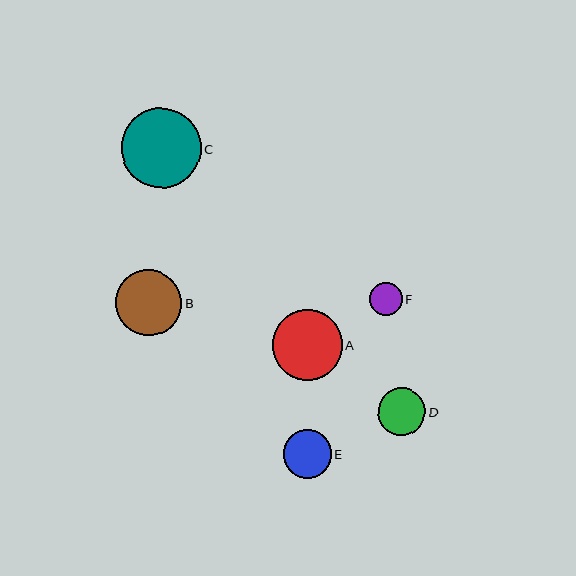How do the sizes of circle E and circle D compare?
Circle E and circle D are approximately the same size.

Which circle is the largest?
Circle C is the largest with a size of approximately 80 pixels.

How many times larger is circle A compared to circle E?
Circle A is approximately 1.5 times the size of circle E.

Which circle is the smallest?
Circle F is the smallest with a size of approximately 33 pixels.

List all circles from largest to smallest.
From largest to smallest: C, A, B, E, D, F.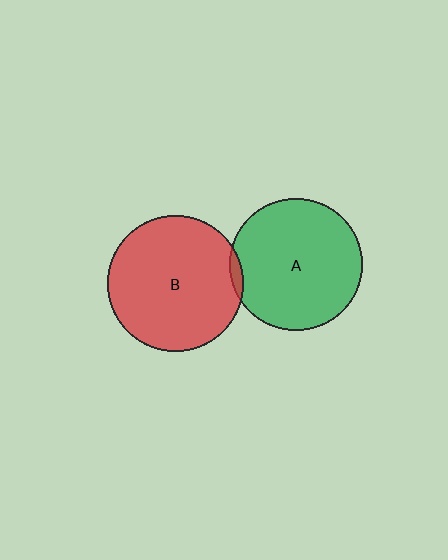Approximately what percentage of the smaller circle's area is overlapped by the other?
Approximately 5%.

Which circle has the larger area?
Circle B (red).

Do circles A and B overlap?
Yes.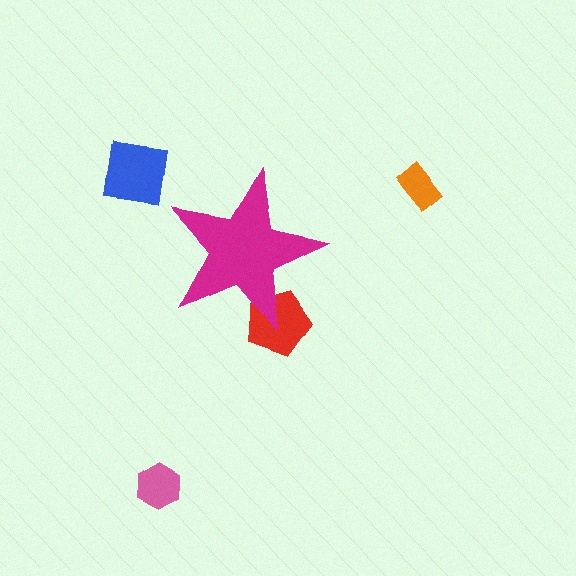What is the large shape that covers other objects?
A magenta star.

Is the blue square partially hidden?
No, the blue square is fully visible.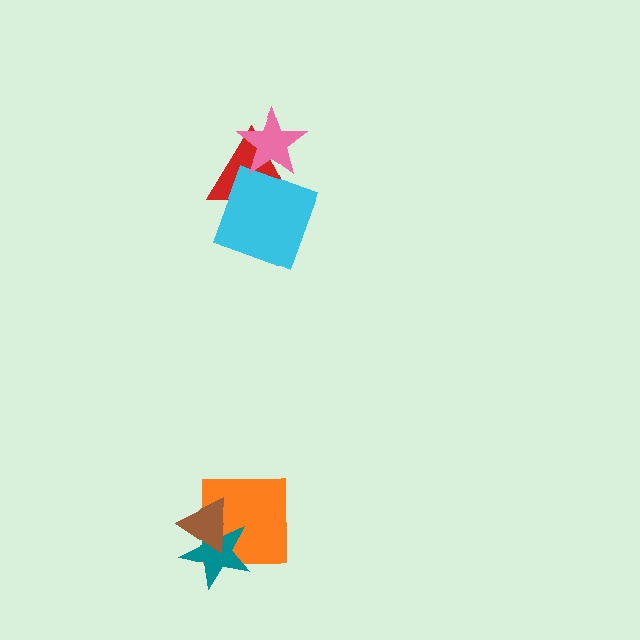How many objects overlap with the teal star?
2 objects overlap with the teal star.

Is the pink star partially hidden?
No, no other shape covers it.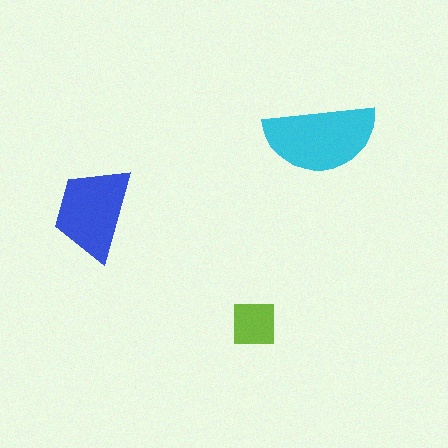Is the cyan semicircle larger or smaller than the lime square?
Larger.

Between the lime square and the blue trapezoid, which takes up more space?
The blue trapezoid.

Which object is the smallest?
The lime square.